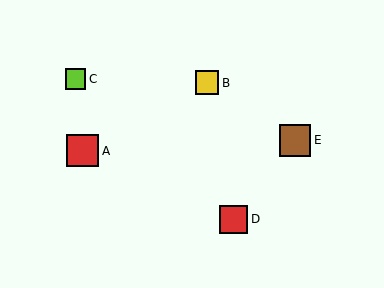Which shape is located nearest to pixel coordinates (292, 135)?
The brown square (labeled E) at (295, 140) is nearest to that location.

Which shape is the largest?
The red square (labeled A) is the largest.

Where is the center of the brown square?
The center of the brown square is at (295, 140).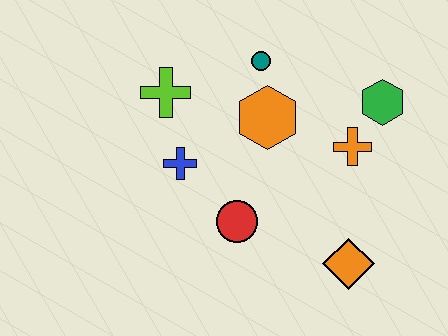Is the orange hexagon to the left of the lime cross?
No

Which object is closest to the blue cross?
The lime cross is closest to the blue cross.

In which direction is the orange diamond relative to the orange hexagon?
The orange diamond is below the orange hexagon.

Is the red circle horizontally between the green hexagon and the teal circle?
No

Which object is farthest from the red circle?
The green hexagon is farthest from the red circle.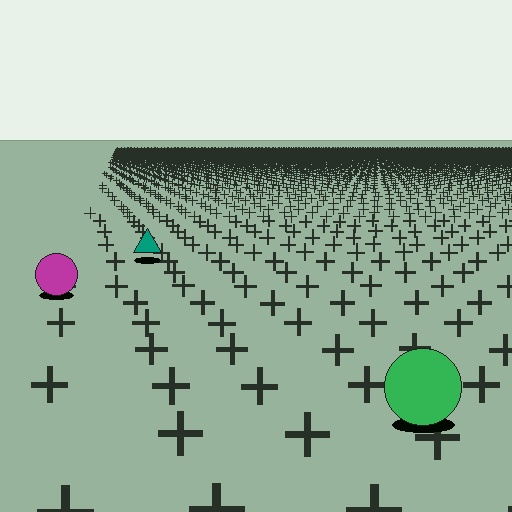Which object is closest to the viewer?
The green circle is closest. The texture marks near it are larger and more spread out.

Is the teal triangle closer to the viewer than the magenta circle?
No. The magenta circle is closer — you can tell from the texture gradient: the ground texture is coarser near it.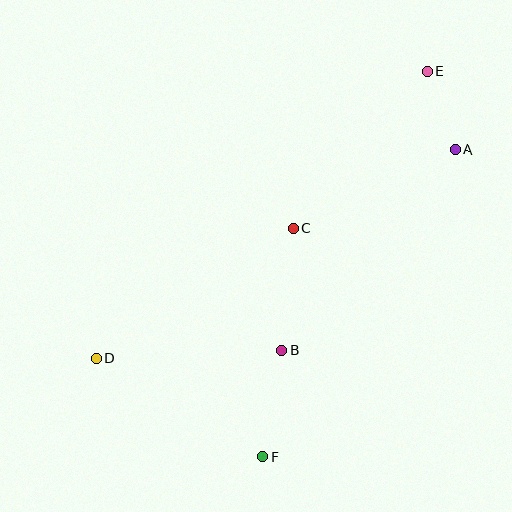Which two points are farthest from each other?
Points D and E are farthest from each other.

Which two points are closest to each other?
Points A and E are closest to each other.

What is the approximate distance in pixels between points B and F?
The distance between B and F is approximately 108 pixels.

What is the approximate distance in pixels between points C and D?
The distance between C and D is approximately 236 pixels.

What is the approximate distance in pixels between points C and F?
The distance between C and F is approximately 231 pixels.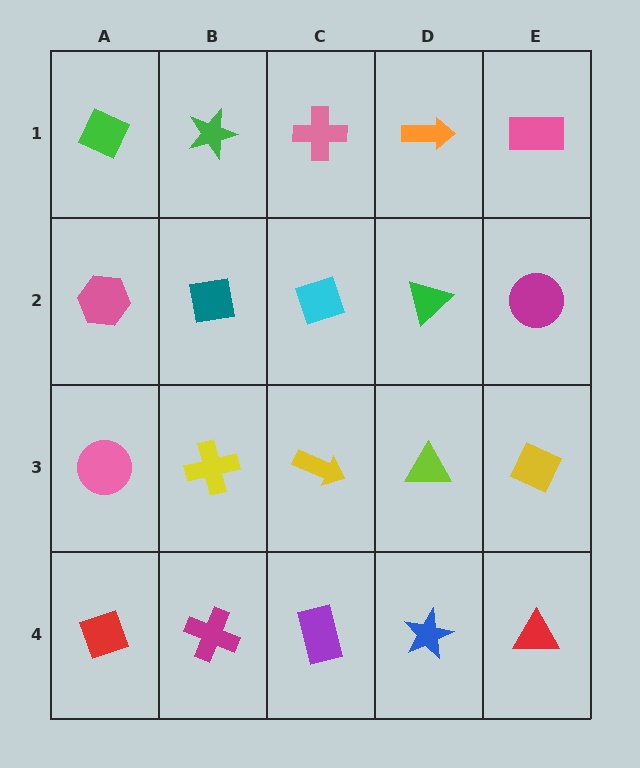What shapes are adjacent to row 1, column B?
A teal square (row 2, column B), a green diamond (row 1, column A), a pink cross (row 1, column C).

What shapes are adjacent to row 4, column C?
A yellow arrow (row 3, column C), a magenta cross (row 4, column B), a blue star (row 4, column D).